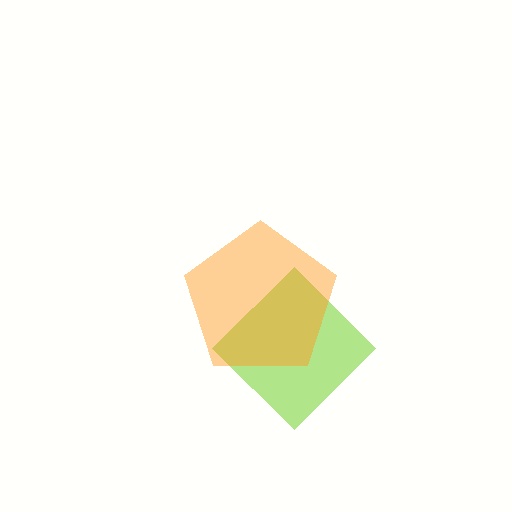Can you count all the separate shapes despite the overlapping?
Yes, there are 2 separate shapes.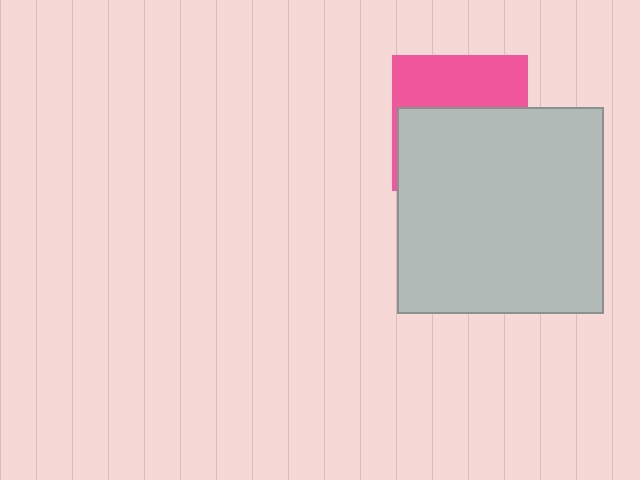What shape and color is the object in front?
The object in front is a light gray square.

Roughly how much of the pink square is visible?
A small part of it is visible (roughly 41%).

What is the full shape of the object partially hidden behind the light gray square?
The partially hidden object is a pink square.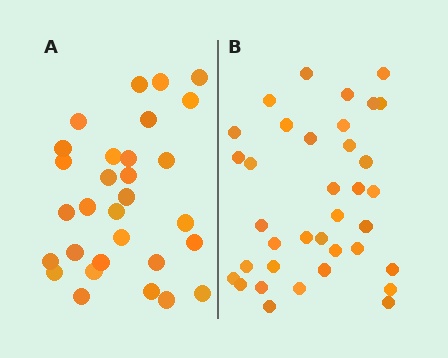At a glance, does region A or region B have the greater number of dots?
Region B (the right region) has more dots.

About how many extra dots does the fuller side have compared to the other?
Region B has about 6 more dots than region A.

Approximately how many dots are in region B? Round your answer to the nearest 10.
About 40 dots. (The exact count is 36, which rounds to 40.)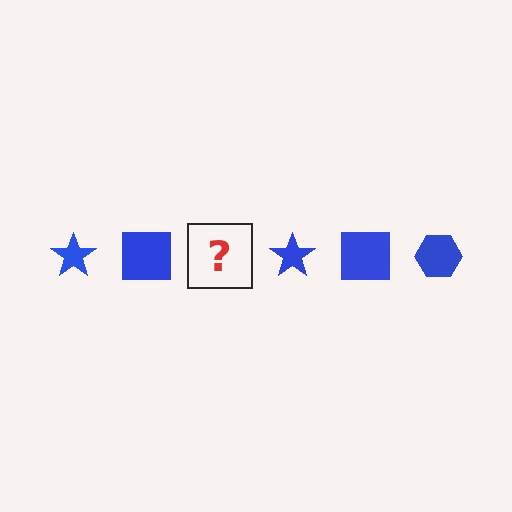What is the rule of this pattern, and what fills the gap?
The rule is that the pattern cycles through star, square, hexagon shapes in blue. The gap should be filled with a blue hexagon.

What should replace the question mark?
The question mark should be replaced with a blue hexagon.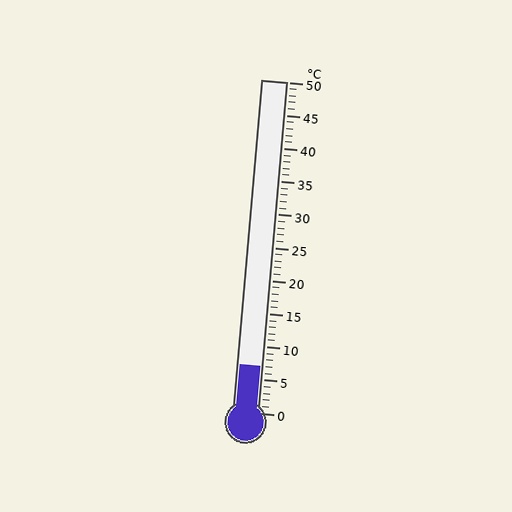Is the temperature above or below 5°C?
The temperature is above 5°C.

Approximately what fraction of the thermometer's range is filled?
The thermometer is filled to approximately 15% of its range.